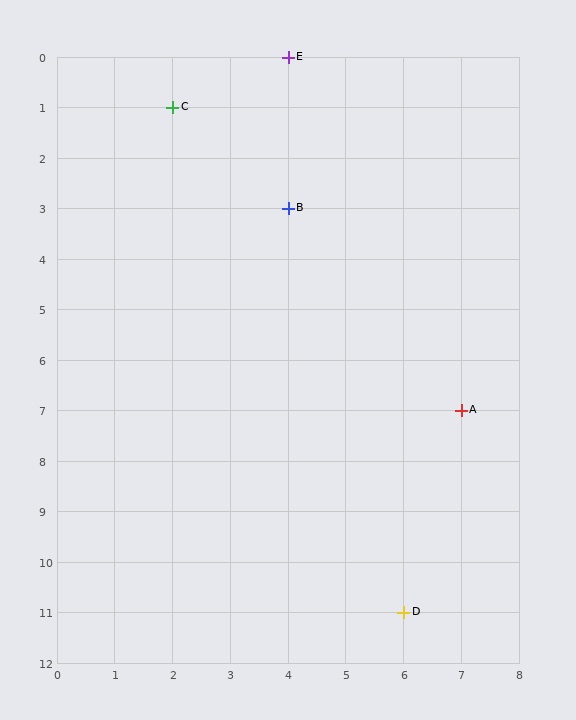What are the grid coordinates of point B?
Point B is at grid coordinates (4, 3).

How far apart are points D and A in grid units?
Points D and A are 1 column and 4 rows apart (about 4.1 grid units diagonally).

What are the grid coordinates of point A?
Point A is at grid coordinates (7, 7).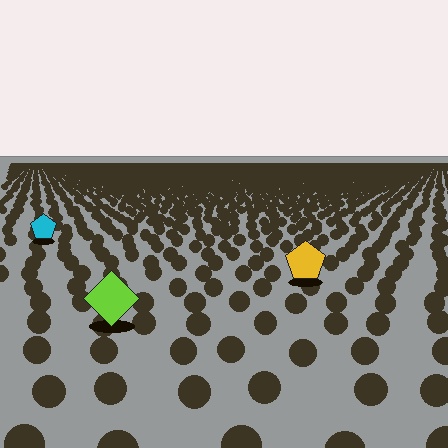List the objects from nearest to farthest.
From nearest to farthest: the lime diamond, the yellow pentagon, the cyan pentagon.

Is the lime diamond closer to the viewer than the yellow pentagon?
Yes. The lime diamond is closer — you can tell from the texture gradient: the ground texture is coarser near it.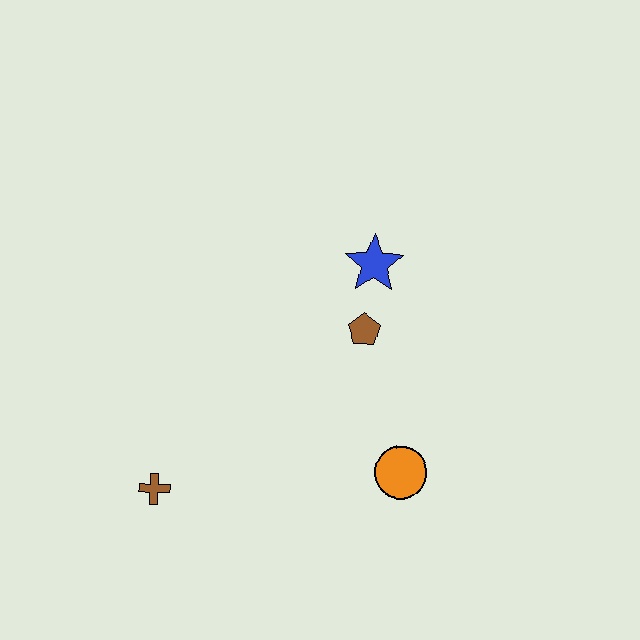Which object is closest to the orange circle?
The brown pentagon is closest to the orange circle.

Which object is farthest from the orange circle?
The brown cross is farthest from the orange circle.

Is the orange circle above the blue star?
No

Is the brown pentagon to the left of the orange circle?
Yes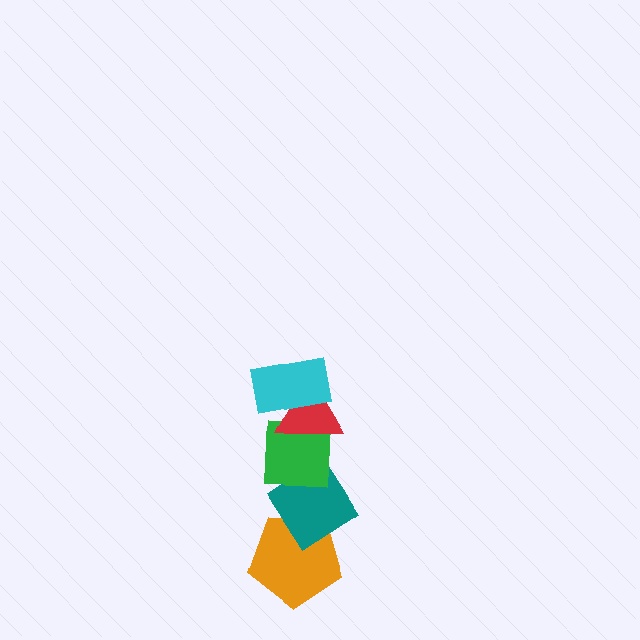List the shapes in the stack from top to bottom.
From top to bottom: the cyan rectangle, the red triangle, the green square, the teal diamond, the orange pentagon.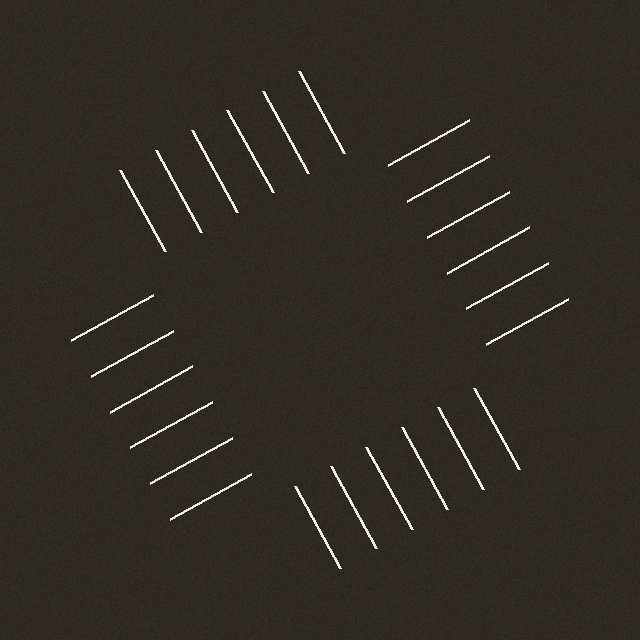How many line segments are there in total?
24 — 6 along each of the 4 edges.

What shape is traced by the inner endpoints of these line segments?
An illusory square — the line segments terminate on its edges but no continuous stroke is drawn.